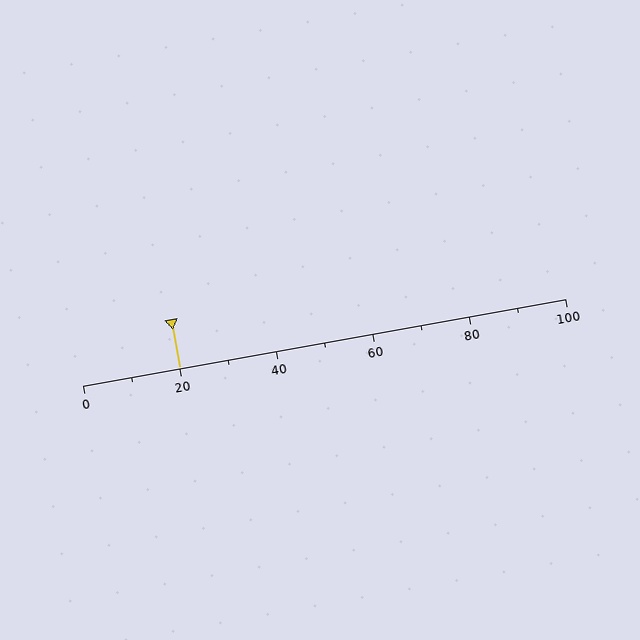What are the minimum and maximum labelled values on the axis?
The axis runs from 0 to 100.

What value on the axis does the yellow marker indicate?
The marker indicates approximately 20.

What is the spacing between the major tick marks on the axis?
The major ticks are spaced 20 apart.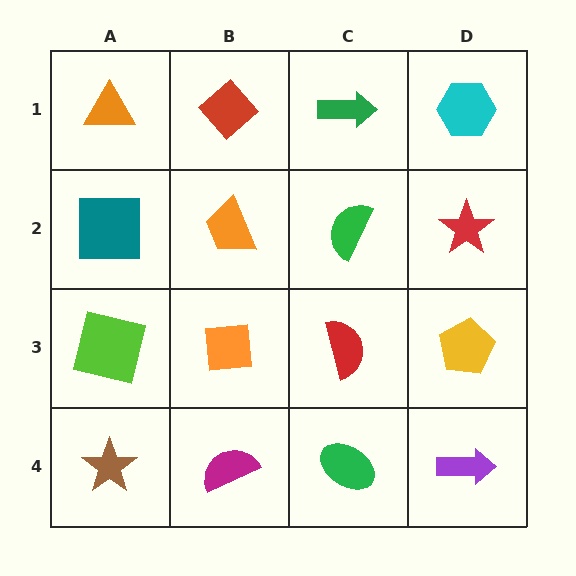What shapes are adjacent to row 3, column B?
An orange trapezoid (row 2, column B), a magenta semicircle (row 4, column B), a lime square (row 3, column A), a red semicircle (row 3, column C).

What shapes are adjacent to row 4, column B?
An orange square (row 3, column B), a brown star (row 4, column A), a green ellipse (row 4, column C).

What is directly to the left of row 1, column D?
A green arrow.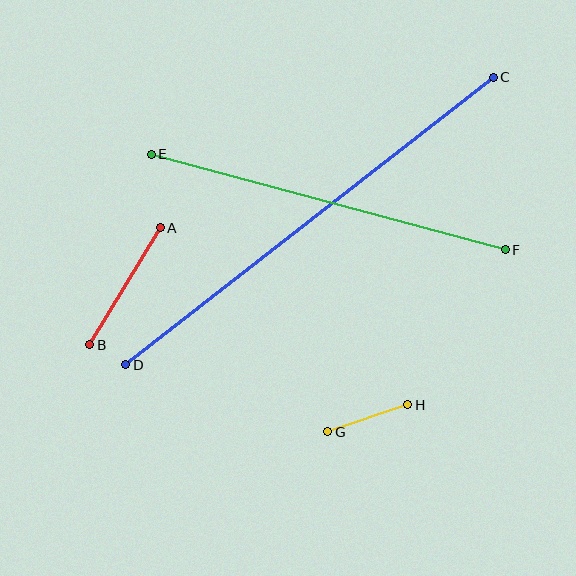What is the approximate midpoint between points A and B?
The midpoint is at approximately (125, 286) pixels.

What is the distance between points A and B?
The distance is approximately 137 pixels.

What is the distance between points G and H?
The distance is approximately 84 pixels.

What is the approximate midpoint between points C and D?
The midpoint is at approximately (310, 221) pixels.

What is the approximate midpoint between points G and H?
The midpoint is at approximately (368, 418) pixels.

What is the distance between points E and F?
The distance is approximately 366 pixels.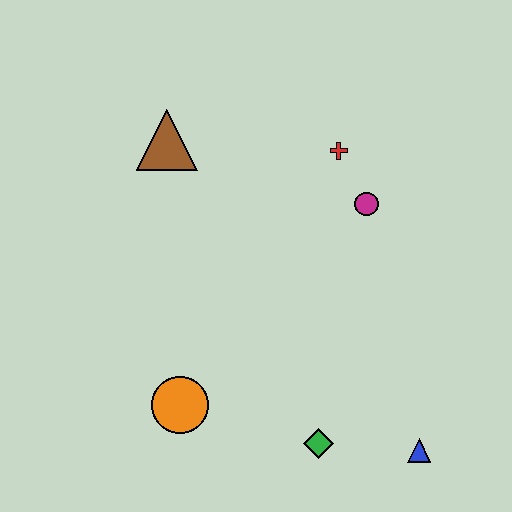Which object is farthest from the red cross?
The blue triangle is farthest from the red cross.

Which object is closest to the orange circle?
The green diamond is closest to the orange circle.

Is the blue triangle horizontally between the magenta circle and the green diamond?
No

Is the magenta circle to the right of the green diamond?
Yes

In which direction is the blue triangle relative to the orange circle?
The blue triangle is to the right of the orange circle.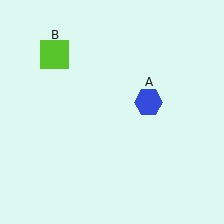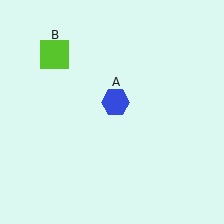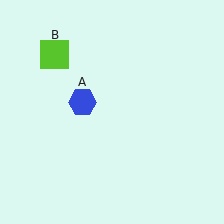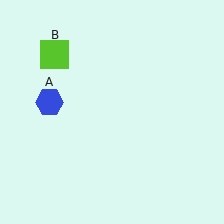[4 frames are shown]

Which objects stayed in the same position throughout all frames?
Lime square (object B) remained stationary.